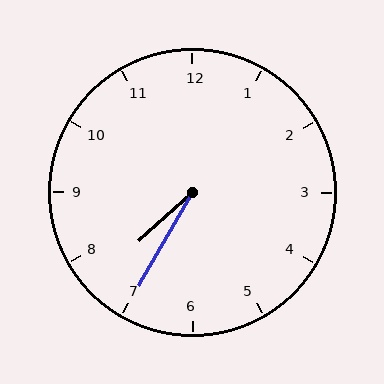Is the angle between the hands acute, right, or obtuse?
It is acute.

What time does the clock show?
7:35.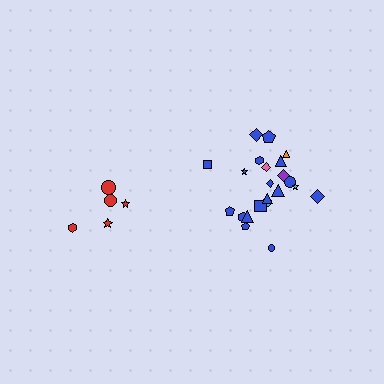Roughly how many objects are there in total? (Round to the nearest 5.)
Roughly 25 objects in total.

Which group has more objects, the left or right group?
The right group.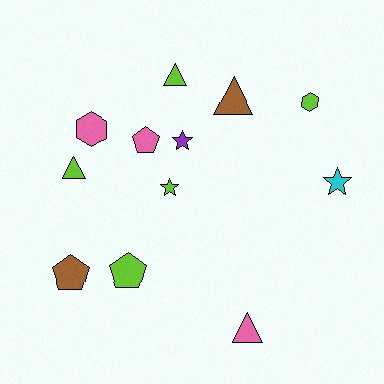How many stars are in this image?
There are 3 stars.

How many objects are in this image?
There are 12 objects.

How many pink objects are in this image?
There are 3 pink objects.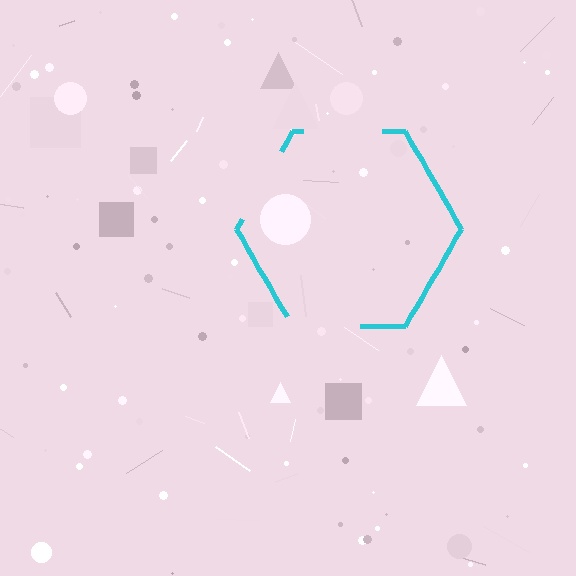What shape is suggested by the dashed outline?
The dashed outline suggests a hexagon.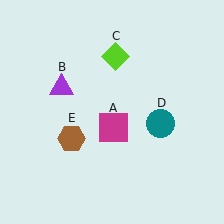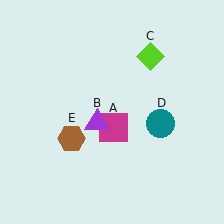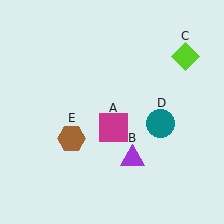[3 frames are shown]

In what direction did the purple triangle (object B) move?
The purple triangle (object B) moved down and to the right.